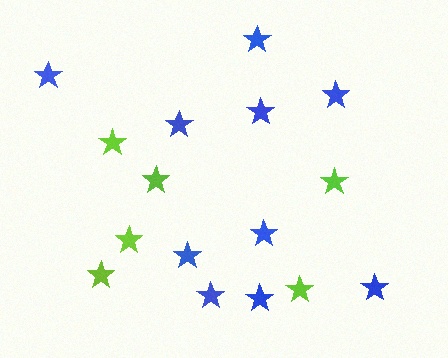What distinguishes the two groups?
There are 2 groups: one group of blue stars (10) and one group of lime stars (6).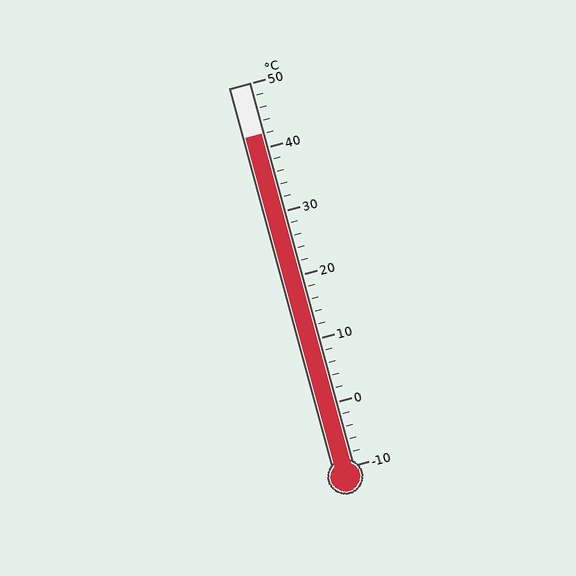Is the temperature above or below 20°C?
The temperature is above 20°C.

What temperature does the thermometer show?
The thermometer shows approximately 42°C.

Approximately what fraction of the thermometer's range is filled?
The thermometer is filled to approximately 85% of its range.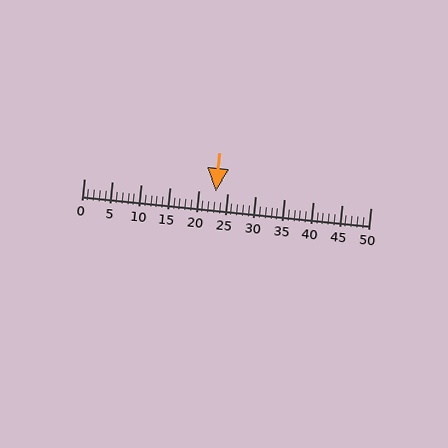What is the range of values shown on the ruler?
The ruler shows values from 0 to 50.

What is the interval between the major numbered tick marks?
The major tick marks are spaced 5 units apart.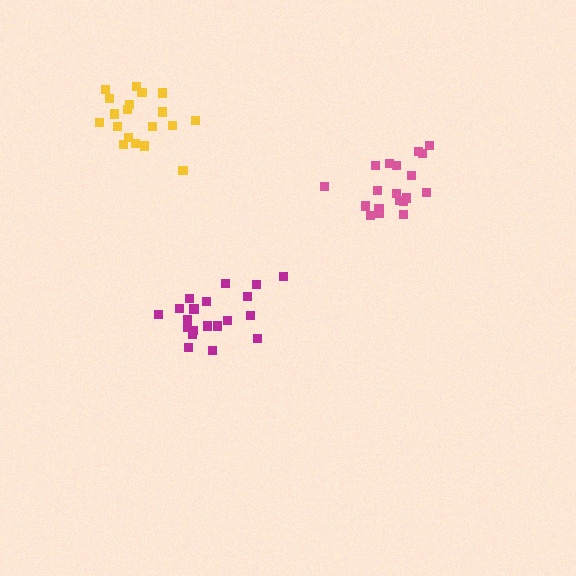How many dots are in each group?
Group 1: 20 dots, Group 2: 19 dots, Group 3: 19 dots (58 total).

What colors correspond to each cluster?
The clusters are colored: magenta, yellow, pink.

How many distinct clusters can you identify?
There are 3 distinct clusters.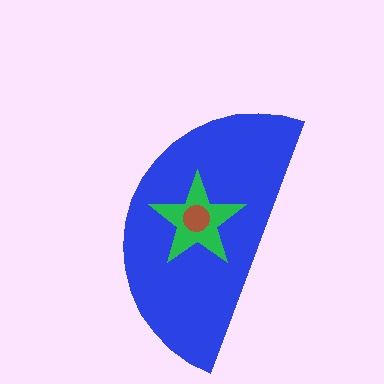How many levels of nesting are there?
3.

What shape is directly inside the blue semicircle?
The green star.